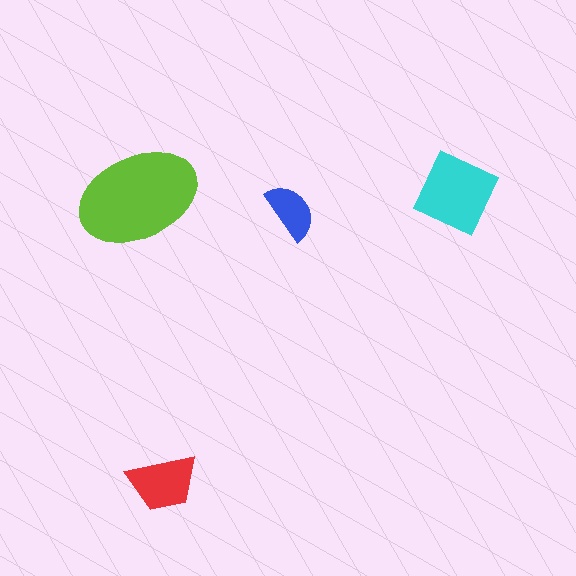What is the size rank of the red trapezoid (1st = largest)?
3rd.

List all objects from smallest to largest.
The blue semicircle, the red trapezoid, the cyan diamond, the lime ellipse.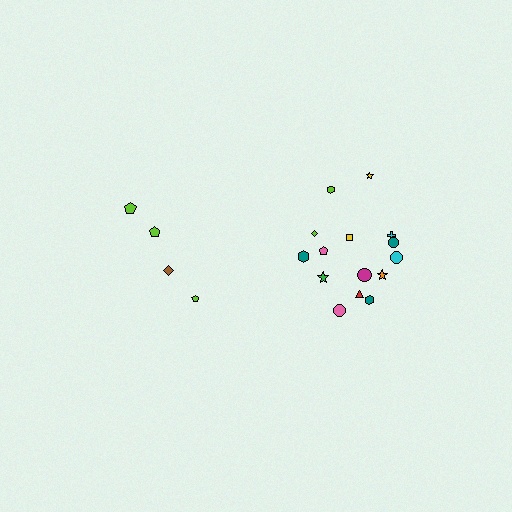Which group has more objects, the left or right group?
The right group.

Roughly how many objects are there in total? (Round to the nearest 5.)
Roughly 20 objects in total.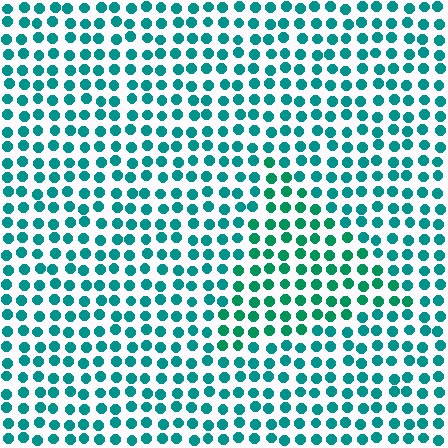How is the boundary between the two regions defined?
The boundary is defined purely by a slight shift in hue (about 21 degrees). Spacing, size, and orientation are identical on both sides.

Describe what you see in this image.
The image is filled with small teal elements in a uniform arrangement. A triangle-shaped region is visible where the elements are tinted to a slightly different hue, forming a subtle color boundary.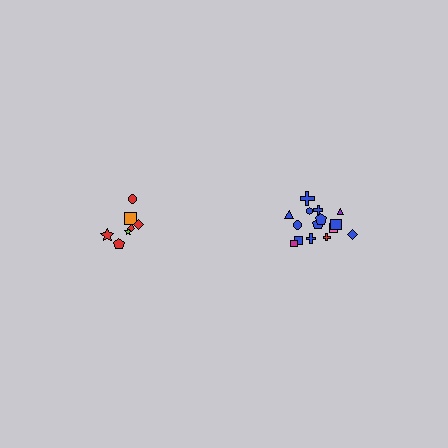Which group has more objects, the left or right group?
The right group.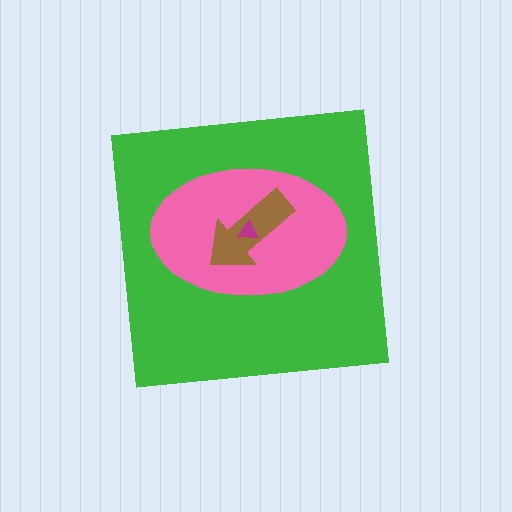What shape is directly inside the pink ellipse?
The brown arrow.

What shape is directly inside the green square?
The pink ellipse.